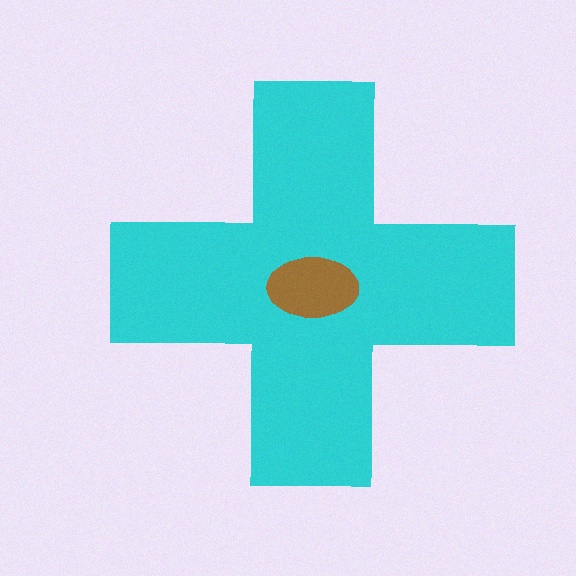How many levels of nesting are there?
2.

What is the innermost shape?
The brown ellipse.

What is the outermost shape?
The cyan cross.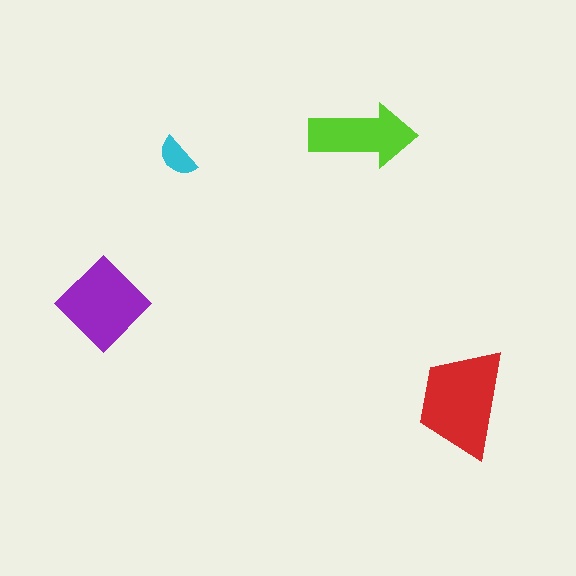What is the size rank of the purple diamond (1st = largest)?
2nd.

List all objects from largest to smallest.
The red trapezoid, the purple diamond, the lime arrow, the cyan semicircle.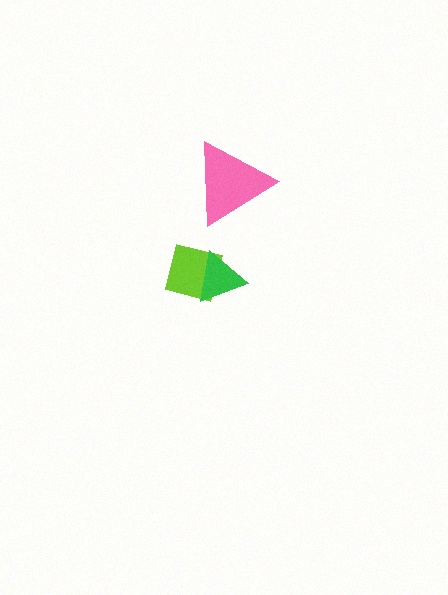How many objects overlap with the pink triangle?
0 objects overlap with the pink triangle.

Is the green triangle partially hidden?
No, no other shape covers it.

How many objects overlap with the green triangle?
1 object overlaps with the green triangle.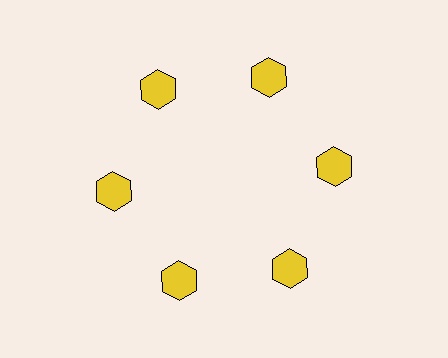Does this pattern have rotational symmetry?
Yes, this pattern has 6-fold rotational symmetry. It looks the same after rotating 60 degrees around the center.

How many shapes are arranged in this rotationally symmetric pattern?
There are 6 shapes, arranged in 6 groups of 1.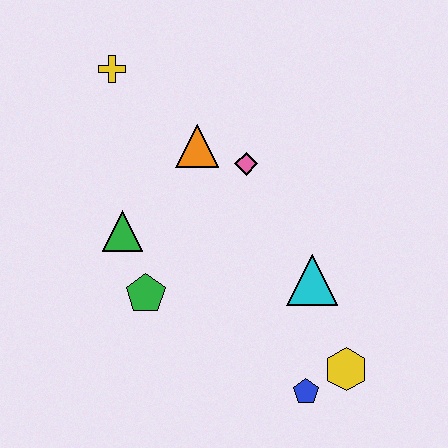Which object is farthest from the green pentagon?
The yellow cross is farthest from the green pentagon.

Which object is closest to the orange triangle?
The pink diamond is closest to the orange triangle.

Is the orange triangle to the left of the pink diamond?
Yes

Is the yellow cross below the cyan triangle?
No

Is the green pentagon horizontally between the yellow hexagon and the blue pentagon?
No